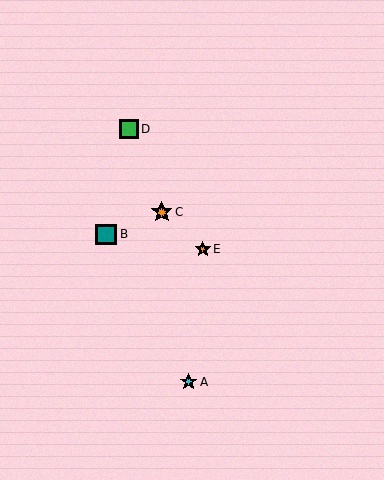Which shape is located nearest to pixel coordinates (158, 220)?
The orange star (labeled C) at (162, 212) is nearest to that location.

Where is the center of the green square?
The center of the green square is at (129, 129).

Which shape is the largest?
The orange star (labeled C) is the largest.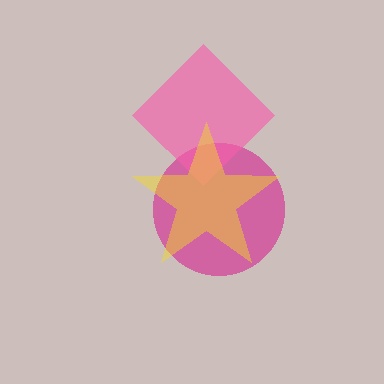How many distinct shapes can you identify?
There are 3 distinct shapes: a magenta circle, a pink diamond, a yellow star.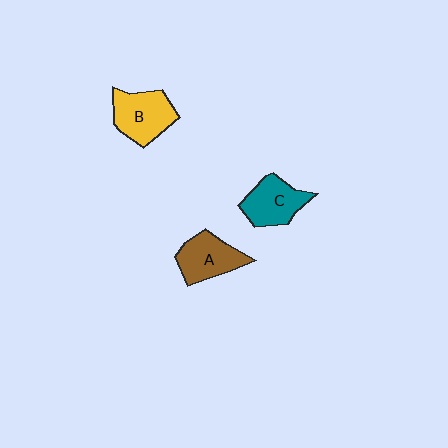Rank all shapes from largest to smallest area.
From largest to smallest: B (yellow), A (brown), C (teal).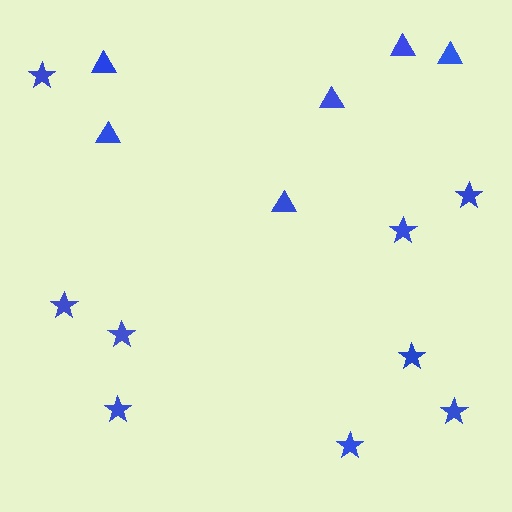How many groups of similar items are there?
There are 2 groups: one group of triangles (6) and one group of stars (9).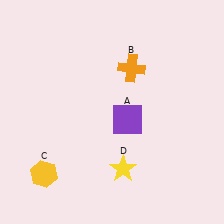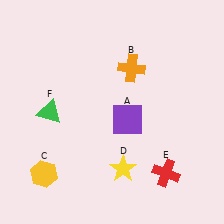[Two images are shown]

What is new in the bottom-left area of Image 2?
A green triangle (F) was added in the bottom-left area of Image 2.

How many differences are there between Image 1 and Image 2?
There are 2 differences between the two images.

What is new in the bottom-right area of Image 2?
A red cross (E) was added in the bottom-right area of Image 2.